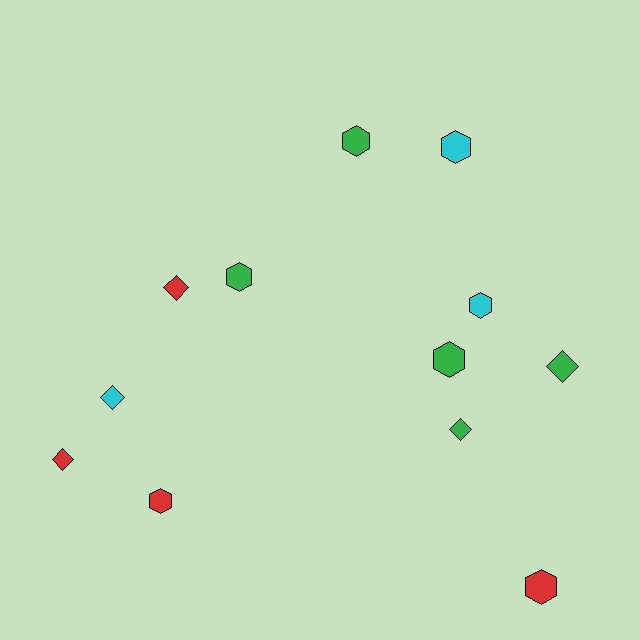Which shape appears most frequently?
Hexagon, with 7 objects.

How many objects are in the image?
There are 12 objects.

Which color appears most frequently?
Green, with 5 objects.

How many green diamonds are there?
There are 2 green diamonds.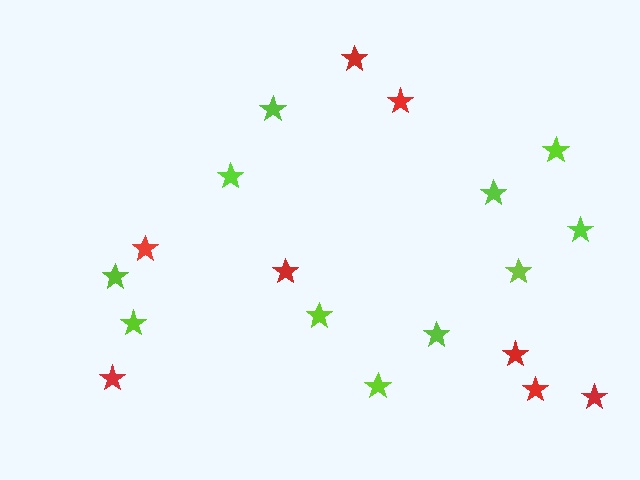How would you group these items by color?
There are 2 groups: one group of red stars (8) and one group of lime stars (11).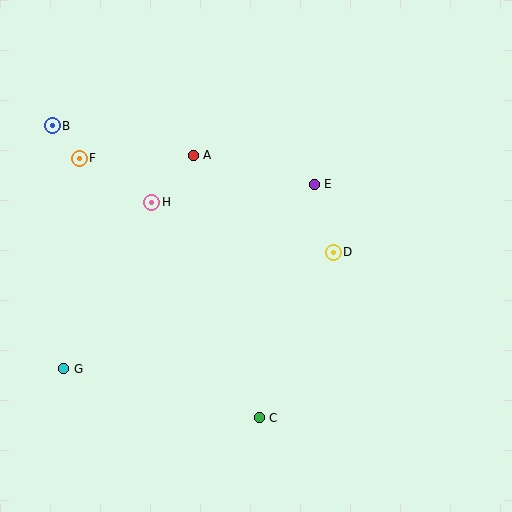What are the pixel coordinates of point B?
Point B is at (52, 126).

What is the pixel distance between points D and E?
The distance between D and E is 70 pixels.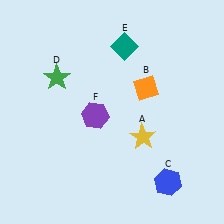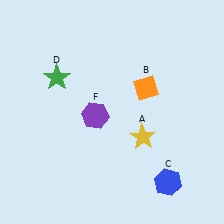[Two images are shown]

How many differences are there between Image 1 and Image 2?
There is 1 difference between the two images.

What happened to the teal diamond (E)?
The teal diamond (E) was removed in Image 2. It was in the top-right area of Image 1.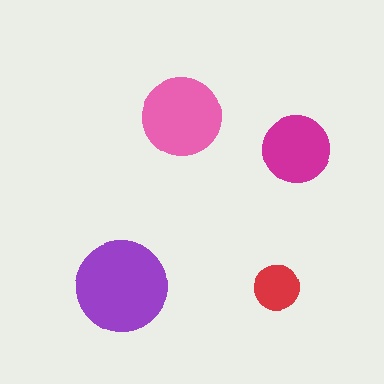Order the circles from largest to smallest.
the purple one, the pink one, the magenta one, the red one.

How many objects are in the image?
There are 4 objects in the image.